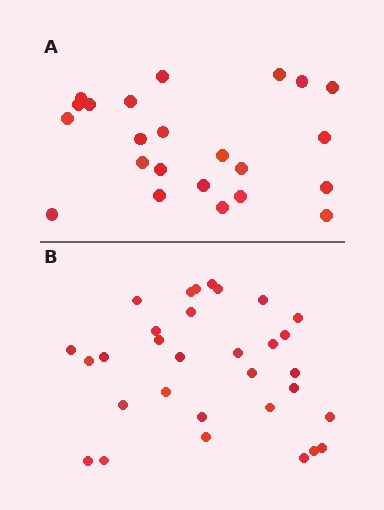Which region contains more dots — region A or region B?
Region B (the bottom region) has more dots.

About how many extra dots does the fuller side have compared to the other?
Region B has roughly 8 or so more dots than region A.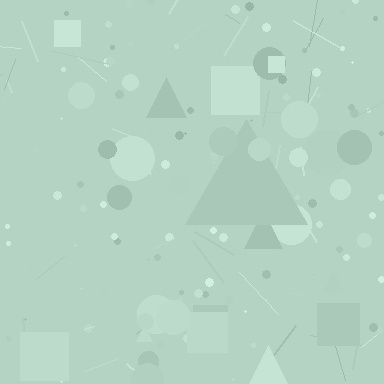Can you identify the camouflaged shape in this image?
The camouflaged shape is a triangle.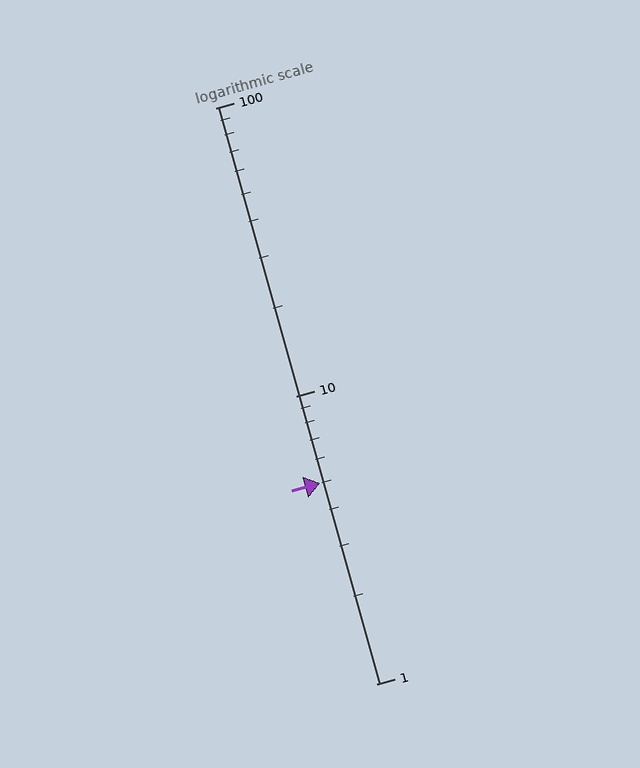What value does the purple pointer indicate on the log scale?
The pointer indicates approximately 5.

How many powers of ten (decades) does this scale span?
The scale spans 2 decades, from 1 to 100.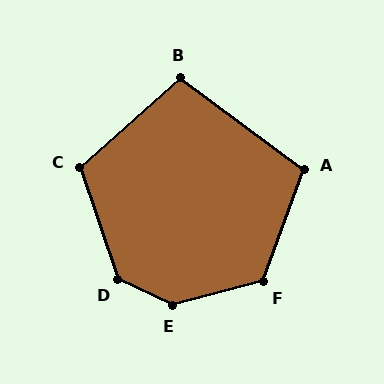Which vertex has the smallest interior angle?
B, at approximately 102 degrees.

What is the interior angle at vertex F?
Approximately 125 degrees (obtuse).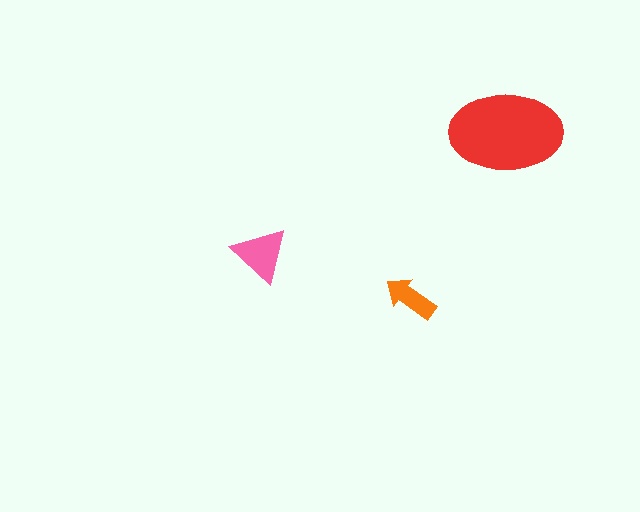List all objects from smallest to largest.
The orange arrow, the pink triangle, the red ellipse.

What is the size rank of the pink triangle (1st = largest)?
2nd.